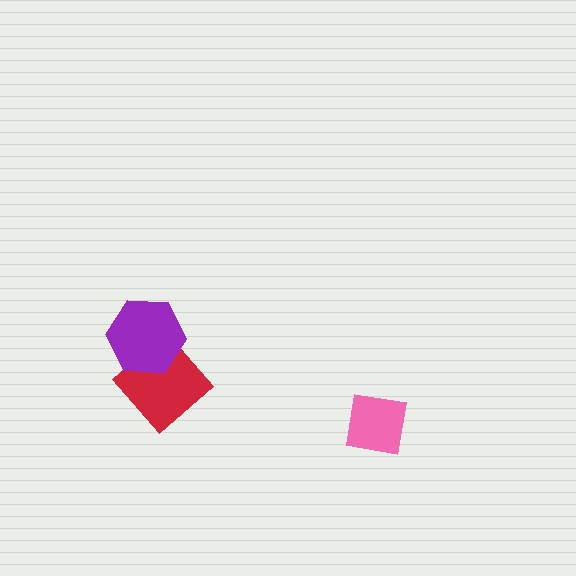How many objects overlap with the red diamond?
1 object overlaps with the red diamond.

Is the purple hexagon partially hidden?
No, no other shape covers it.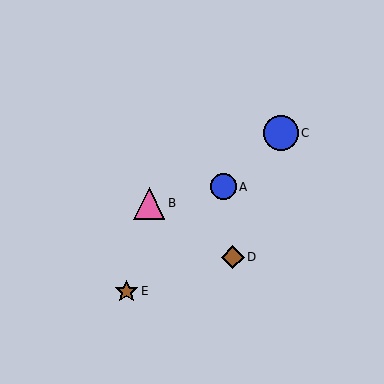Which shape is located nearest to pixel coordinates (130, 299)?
The brown star (labeled E) at (126, 291) is nearest to that location.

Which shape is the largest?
The blue circle (labeled C) is the largest.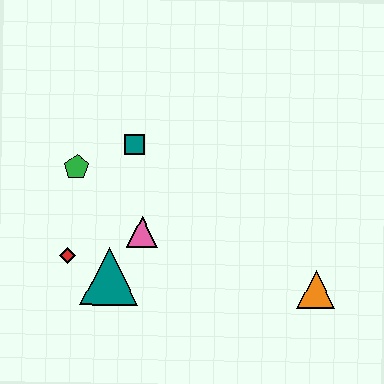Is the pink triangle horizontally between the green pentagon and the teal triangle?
No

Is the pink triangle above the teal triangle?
Yes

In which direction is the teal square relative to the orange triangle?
The teal square is to the left of the orange triangle.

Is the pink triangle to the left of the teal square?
No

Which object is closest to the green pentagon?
The teal square is closest to the green pentagon.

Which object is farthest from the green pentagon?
The orange triangle is farthest from the green pentagon.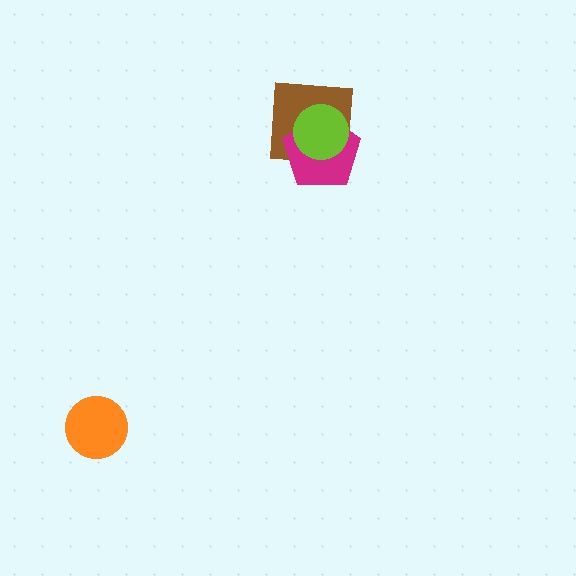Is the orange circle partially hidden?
No, no other shape covers it.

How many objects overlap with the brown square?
2 objects overlap with the brown square.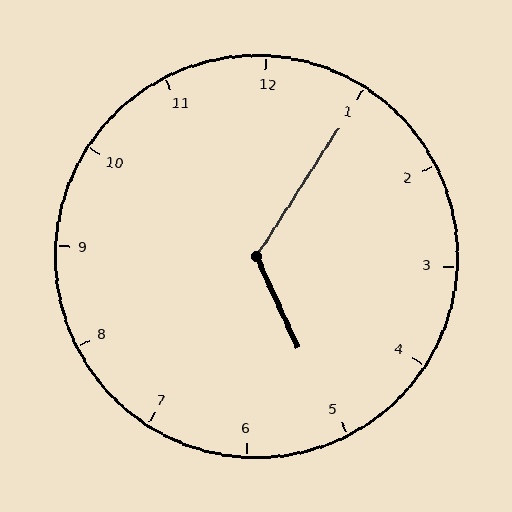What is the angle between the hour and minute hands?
Approximately 122 degrees.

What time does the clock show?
5:05.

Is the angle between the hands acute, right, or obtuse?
It is obtuse.